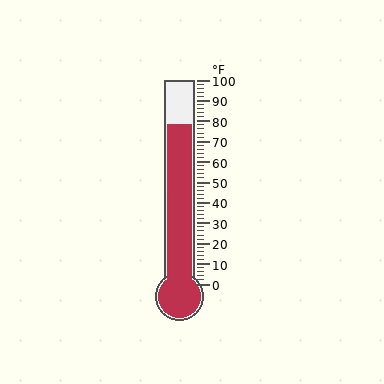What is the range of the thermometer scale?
The thermometer scale ranges from 0°F to 100°F.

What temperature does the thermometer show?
The thermometer shows approximately 78°F.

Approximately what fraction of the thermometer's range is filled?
The thermometer is filled to approximately 80% of its range.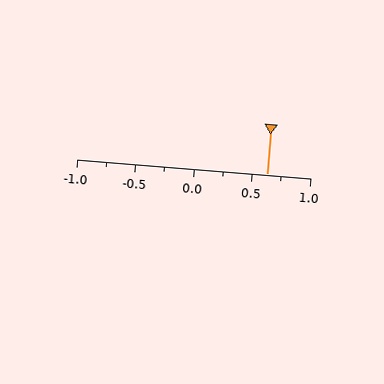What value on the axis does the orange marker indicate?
The marker indicates approximately 0.62.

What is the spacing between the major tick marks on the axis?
The major ticks are spaced 0.5 apart.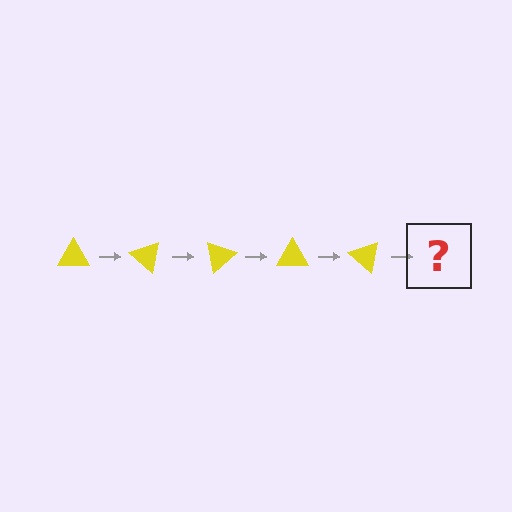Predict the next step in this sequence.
The next step is a yellow triangle rotated 200 degrees.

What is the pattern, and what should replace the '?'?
The pattern is that the triangle rotates 40 degrees each step. The '?' should be a yellow triangle rotated 200 degrees.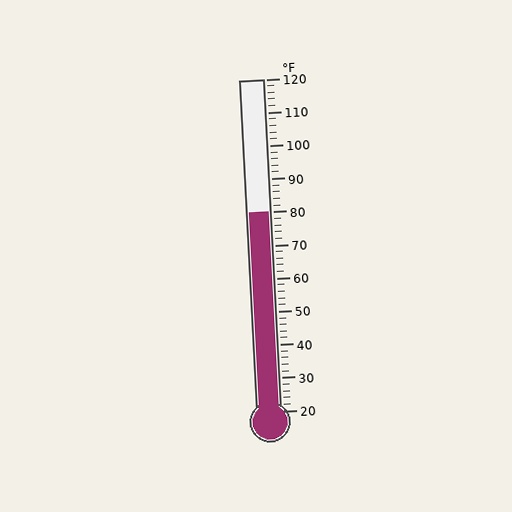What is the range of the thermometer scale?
The thermometer scale ranges from 20°F to 120°F.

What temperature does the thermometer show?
The thermometer shows approximately 80°F.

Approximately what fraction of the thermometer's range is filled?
The thermometer is filled to approximately 60% of its range.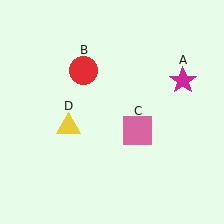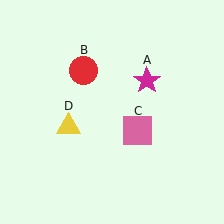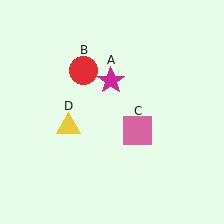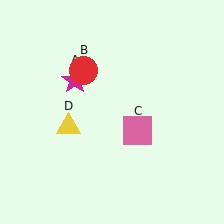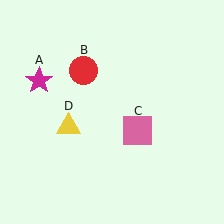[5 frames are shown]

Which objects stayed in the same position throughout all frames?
Red circle (object B) and pink square (object C) and yellow triangle (object D) remained stationary.